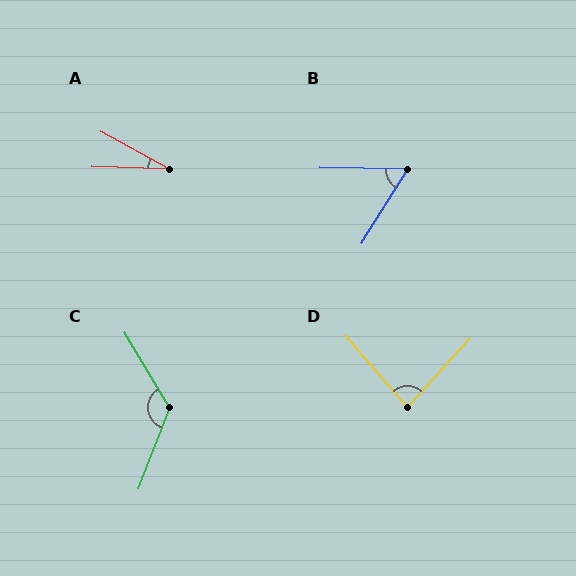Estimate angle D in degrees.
Approximately 84 degrees.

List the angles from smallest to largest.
A (27°), B (59°), D (84°), C (128°).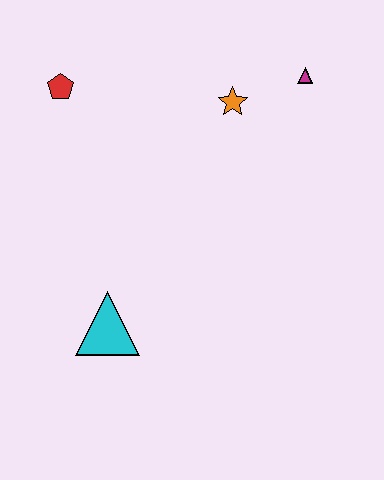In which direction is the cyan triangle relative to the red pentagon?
The cyan triangle is below the red pentagon.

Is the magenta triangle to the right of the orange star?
Yes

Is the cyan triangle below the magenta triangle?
Yes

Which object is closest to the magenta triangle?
The orange star is closest to the magenta triangle.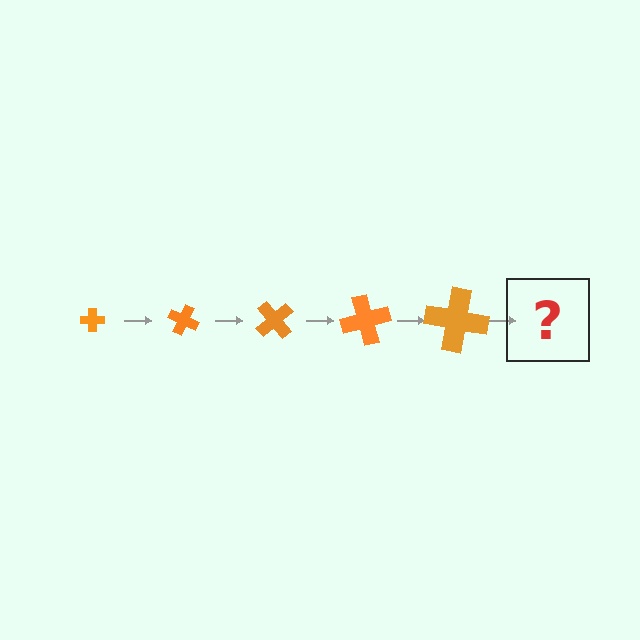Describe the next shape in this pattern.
It should be a cross, larger than the previous one and rotated 125 degrees from the start.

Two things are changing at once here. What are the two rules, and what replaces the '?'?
The two rules are that the cross grows larger each step and it rotates 25 degrees each step. The '?' should be a cross, larger than the previous one and rotated 125 degrees from the start.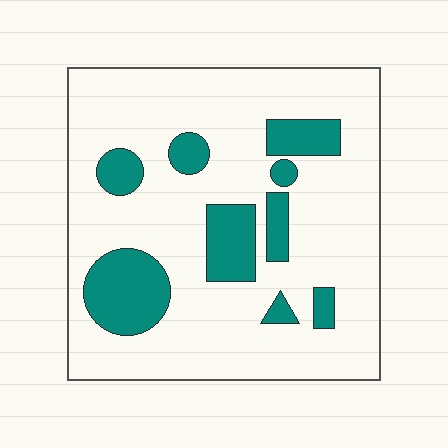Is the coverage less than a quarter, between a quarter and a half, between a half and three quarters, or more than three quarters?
Less than a quarter.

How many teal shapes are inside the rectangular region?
9.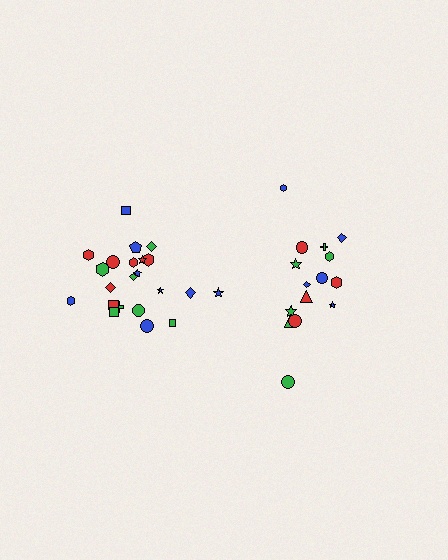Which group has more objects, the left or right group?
The left group.